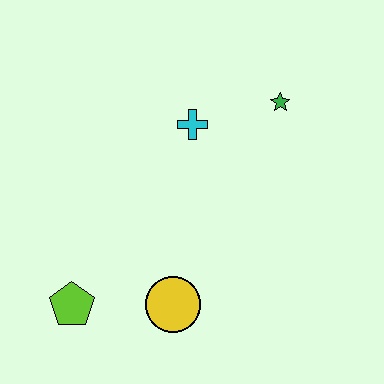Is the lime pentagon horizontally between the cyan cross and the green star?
No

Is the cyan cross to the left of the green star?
Yes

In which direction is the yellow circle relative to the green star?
The yellow circle is below the green star.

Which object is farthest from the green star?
The lime pentagon is farthest from the green star.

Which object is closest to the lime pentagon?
The yellow circle is closest to the lime pentagon.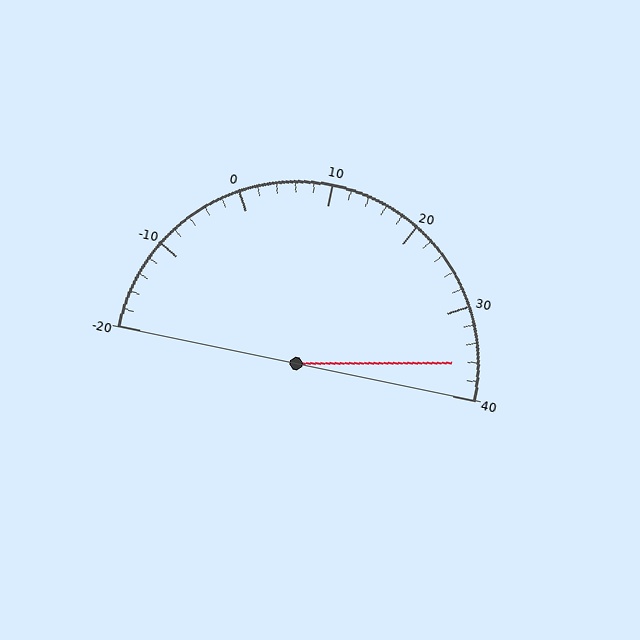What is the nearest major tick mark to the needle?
The nearest major tick mark is 40.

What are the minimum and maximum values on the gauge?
The gauge ranges from -20 to 40.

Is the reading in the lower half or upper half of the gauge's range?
The reading is in the upper half of the range (-20 to 40).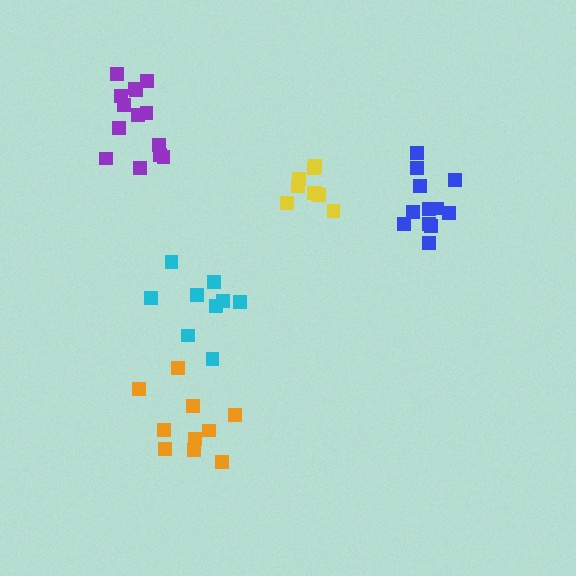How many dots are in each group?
Group 1: 9 dots, Group 2: 9 dots, Group 3: 10 dots, Group 4: 12 dots, Group 5: 14 dots (54 total).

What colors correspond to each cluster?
The clusters are colored: yellow, cyan, orange, blue, purple.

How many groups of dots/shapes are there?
There are 5 groups.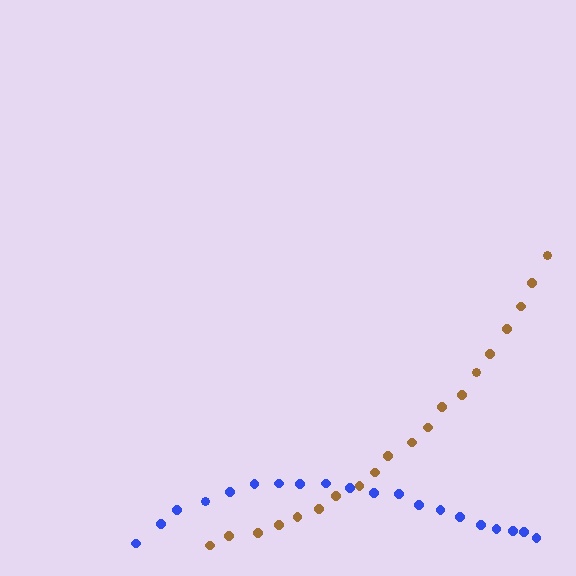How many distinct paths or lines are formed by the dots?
There are 2 distinct paths.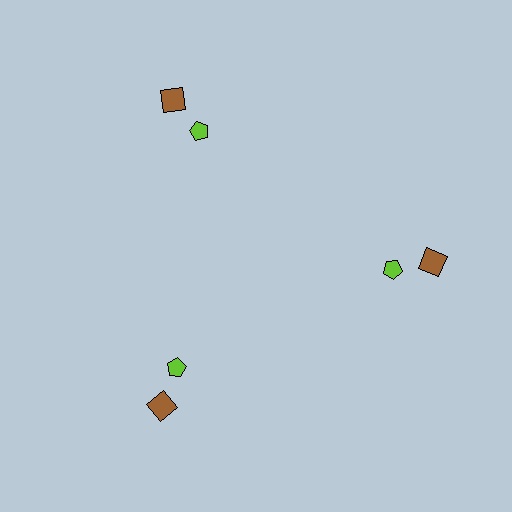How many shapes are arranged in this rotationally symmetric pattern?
There are 6 shapes, arranged in 3 groups of 2.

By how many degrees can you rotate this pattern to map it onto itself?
The pattern maps onto itself every 120 degrees of rotation.